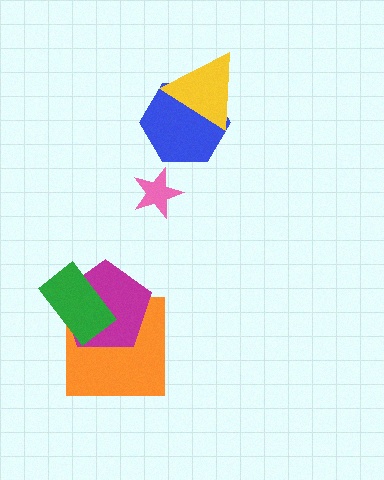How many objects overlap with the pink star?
0 objects overlap with the pink star.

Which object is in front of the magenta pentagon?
The green rectangle is in front of the magenta pentagon.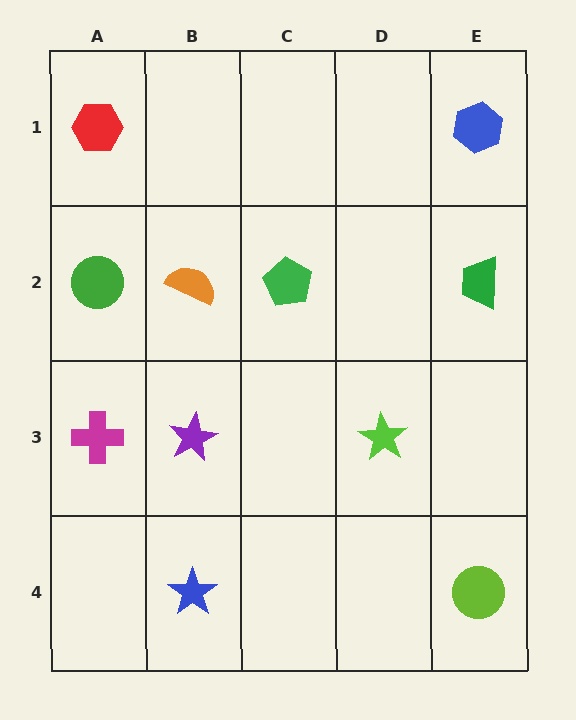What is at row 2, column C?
A green pentagon.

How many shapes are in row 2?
4 shapes.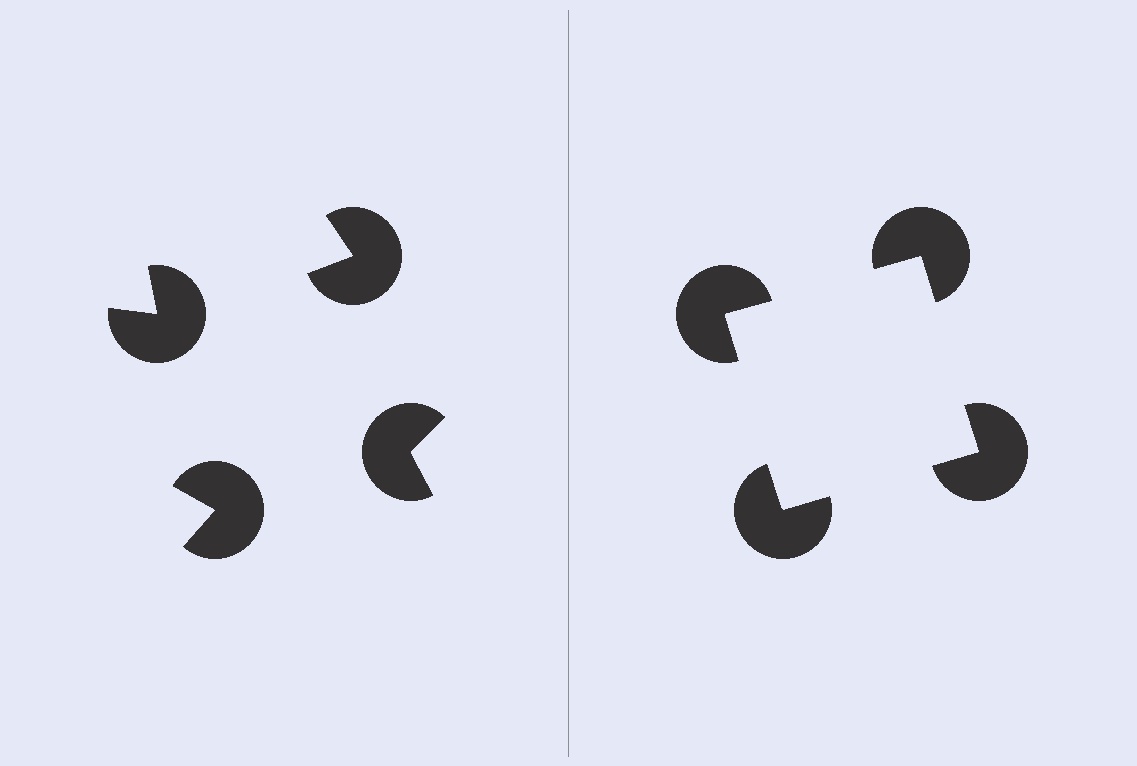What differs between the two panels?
The pac-man discs are positioned identically on both sides; only the wedge orientations differ. On the right they align to a square; on the left they are misaligned.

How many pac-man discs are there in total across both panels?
8 — 4 on each side.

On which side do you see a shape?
An illusory square appears on the right side. On the left side the wedge cuts are rotated, so no coherent shape forms.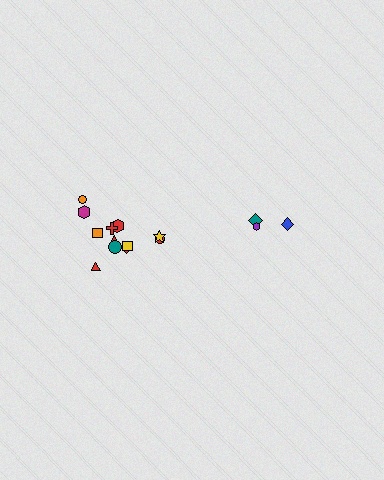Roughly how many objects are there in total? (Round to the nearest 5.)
Roughly 15 objects in total.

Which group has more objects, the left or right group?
The left group.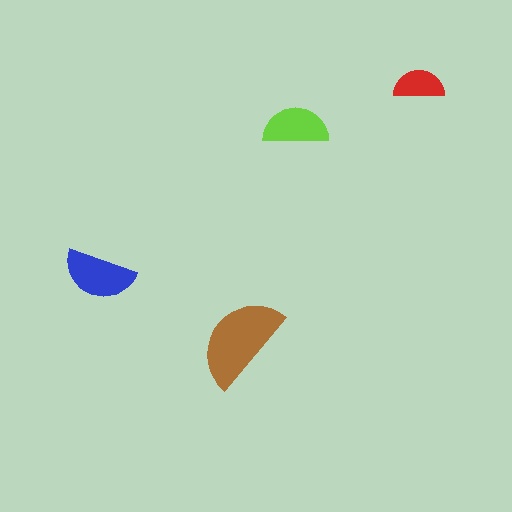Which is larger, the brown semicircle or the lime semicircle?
The brown one.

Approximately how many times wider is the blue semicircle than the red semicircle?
About 1.5 times wider.